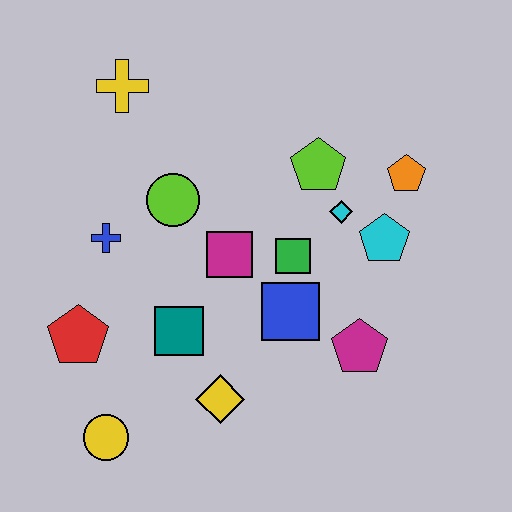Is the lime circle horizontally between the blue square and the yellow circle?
Yes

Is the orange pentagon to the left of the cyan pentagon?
No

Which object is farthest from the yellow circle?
The orange pentagon is farthest from the yellow circle.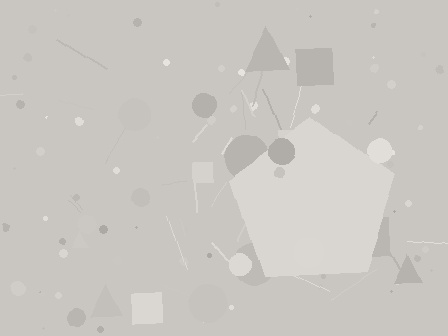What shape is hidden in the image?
A pentagon is hidden in the image.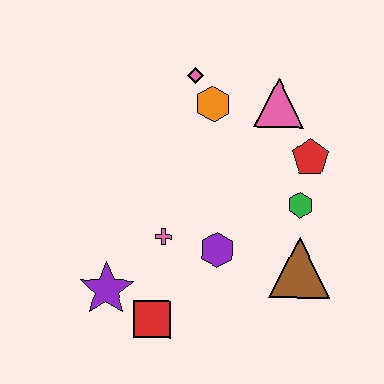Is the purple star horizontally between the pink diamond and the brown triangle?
No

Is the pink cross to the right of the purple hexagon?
No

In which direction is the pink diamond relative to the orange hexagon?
The pink diamond is above the orange hexagon.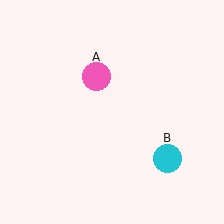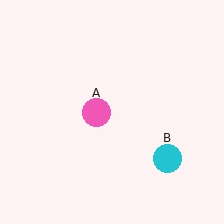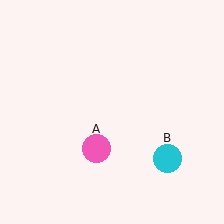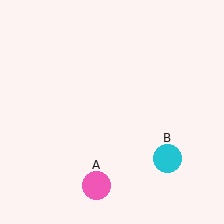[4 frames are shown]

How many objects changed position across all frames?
1 object changed position: pink circle (object A).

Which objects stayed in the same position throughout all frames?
Cyan circle (object B) remained stationary.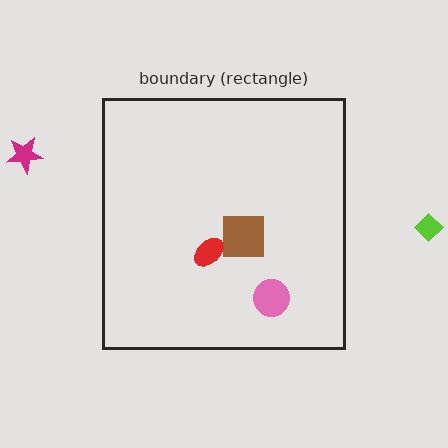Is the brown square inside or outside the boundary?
Inside.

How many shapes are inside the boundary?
3 inside, 2 outside.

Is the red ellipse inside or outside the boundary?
Inside.